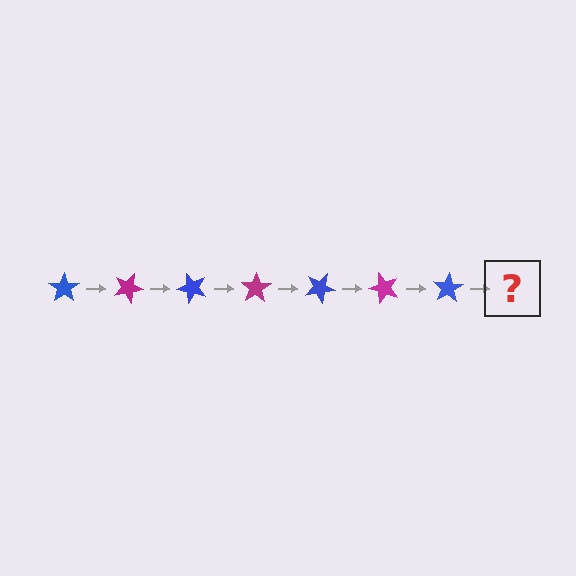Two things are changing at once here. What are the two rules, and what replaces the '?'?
The two rules are that it rotates 25 degrees each step and the color cycles through blue and magenta. The '?' should be a magenta star, rotated 175 degrees from the start.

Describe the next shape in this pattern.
It should be a magenta star, rotated 175 degrees from the start.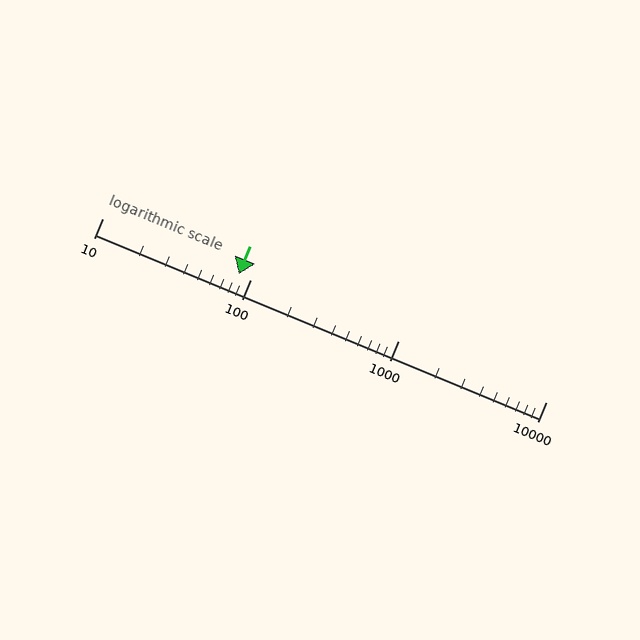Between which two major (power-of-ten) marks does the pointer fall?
The pointer is between 10 and 100.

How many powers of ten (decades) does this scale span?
The scale spans 3 decades, from 10 to 10000.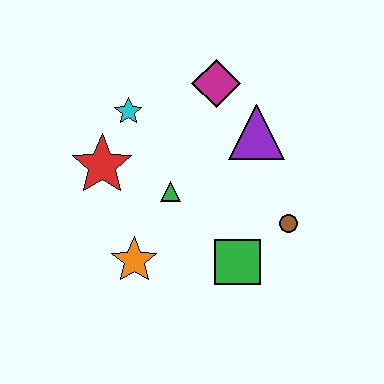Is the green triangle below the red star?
Yes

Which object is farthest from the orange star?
The magenta diamond is farthest from the orange star.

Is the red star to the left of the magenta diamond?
Yes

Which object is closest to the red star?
The cyan star is closest to the red star.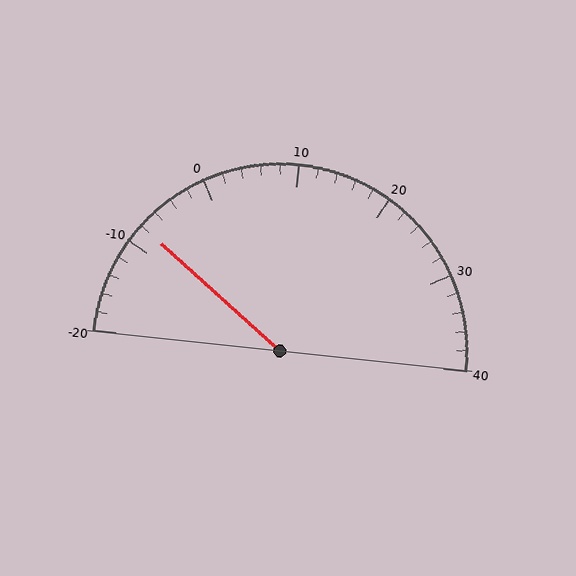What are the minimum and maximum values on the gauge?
The gauge ranges from -20 to 40.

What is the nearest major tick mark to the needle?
The nearest major tick mark is -10.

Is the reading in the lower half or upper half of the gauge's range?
The reading is in the lower half of the range (-20 to 40).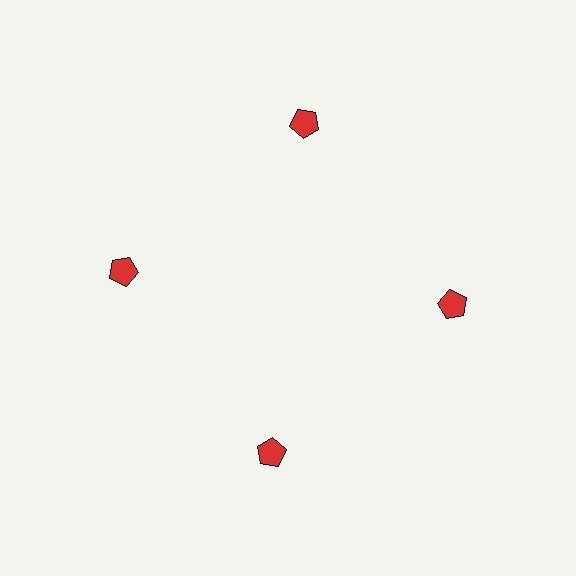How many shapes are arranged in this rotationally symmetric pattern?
There are 4 shapes, arranged in 4 groups of 1.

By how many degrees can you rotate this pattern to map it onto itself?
The pattern maps onto itself every 90 degrees of rotation.